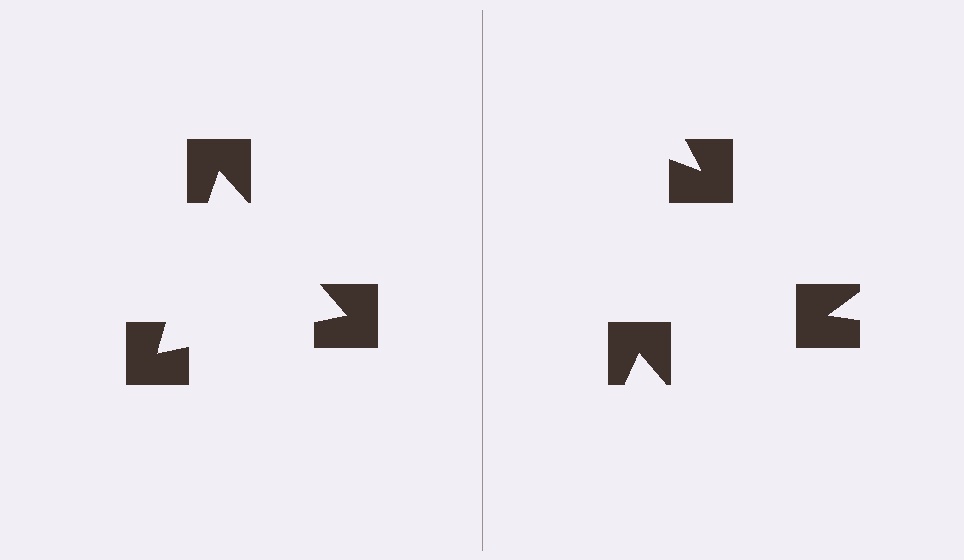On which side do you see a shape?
An illusory triangle appears on the left side. On the right side the wedge cuts are rotated, so no coherent shape forms.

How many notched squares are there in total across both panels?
6 — 3 on each side.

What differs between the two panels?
The notched squares are positioned identically on both sides; only the wedge orientations differ. On the left they align to a triangle; on the right they are misaligned.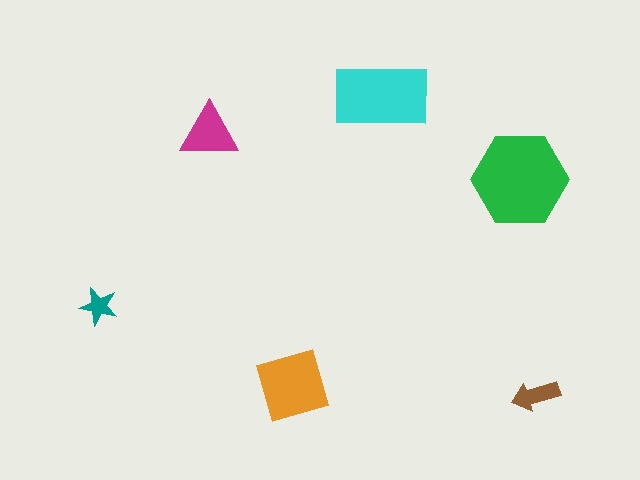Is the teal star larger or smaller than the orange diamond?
Smaller.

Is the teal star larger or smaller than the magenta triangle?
Smaller.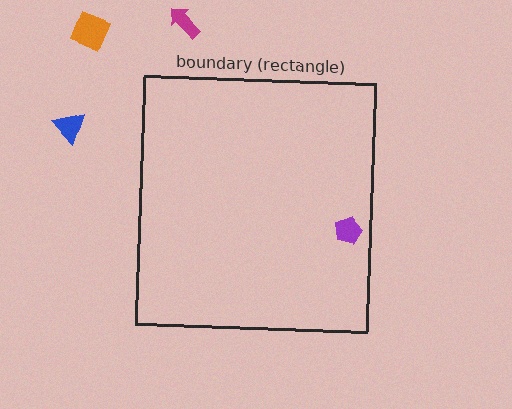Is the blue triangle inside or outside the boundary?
Outside.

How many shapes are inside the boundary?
1 inside, 3 outside.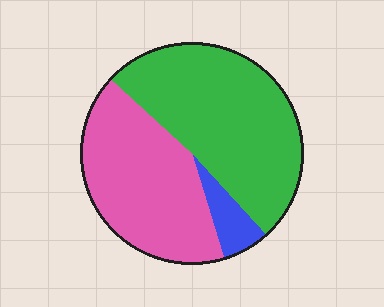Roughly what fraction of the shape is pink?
Pink takes up about two fifths (2/5) of the shape.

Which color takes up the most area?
Green, at roughly 50%.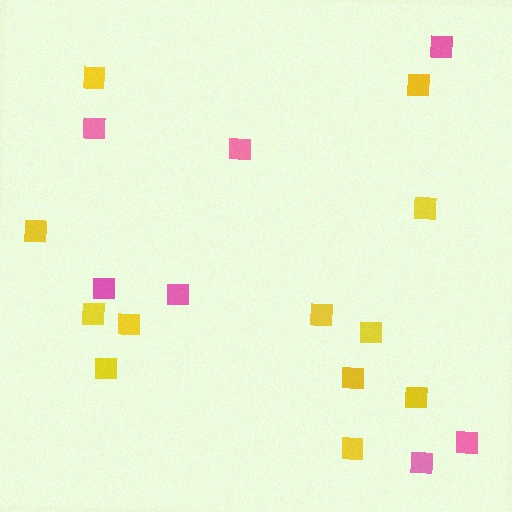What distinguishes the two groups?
There are 2 groups: one group of pink squares (7) and one group of yellow squares (12).